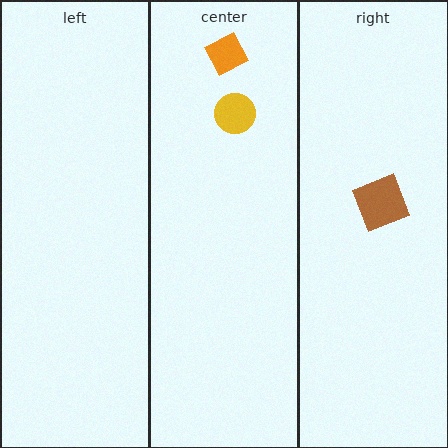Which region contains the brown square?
The right region.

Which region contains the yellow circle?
The center region.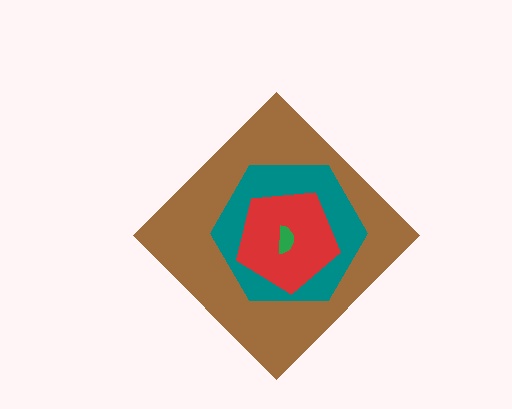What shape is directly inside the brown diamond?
The teal hexagon.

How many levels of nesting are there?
4.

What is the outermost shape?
The brown diamond.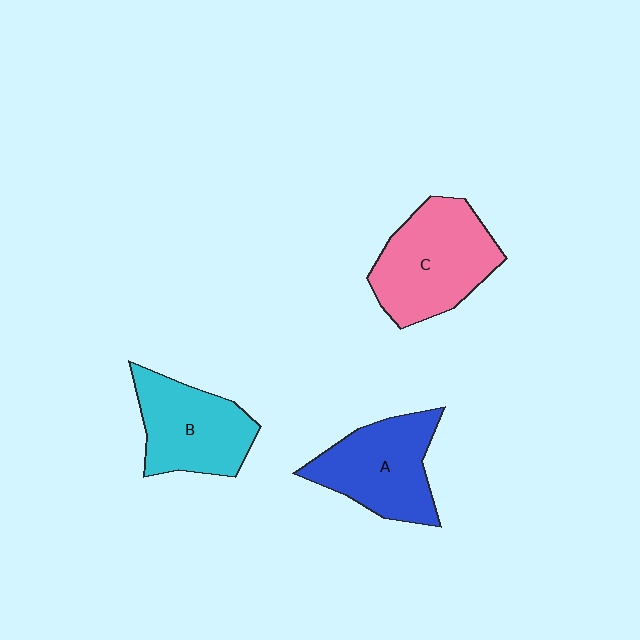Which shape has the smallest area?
Shape B (cyan).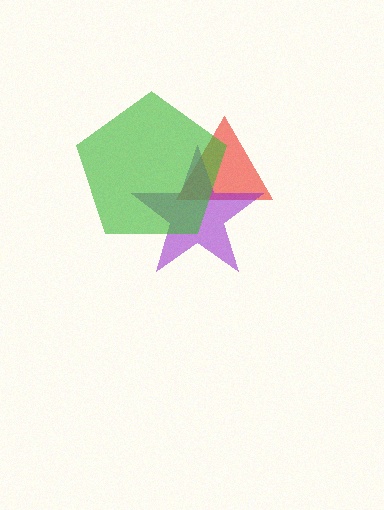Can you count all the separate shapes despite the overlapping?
Yes, there are 3 separate shapes.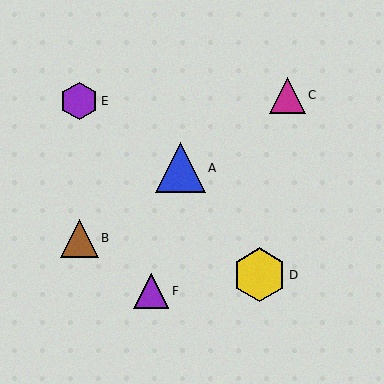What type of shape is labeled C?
Shape C is a magenta triangle.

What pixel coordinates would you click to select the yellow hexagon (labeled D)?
Click at (259, 275) to select the yellow hexagon D.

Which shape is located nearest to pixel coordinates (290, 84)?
The magenta triangle (labeled C) at (288, 95) is nearest to that location.